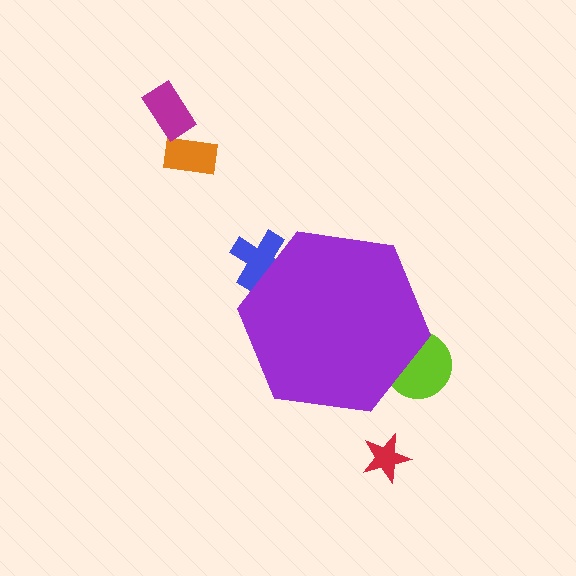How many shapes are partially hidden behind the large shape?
2 shapes are partially hidden.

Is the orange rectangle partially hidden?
No, the orange rectangle is fully visible.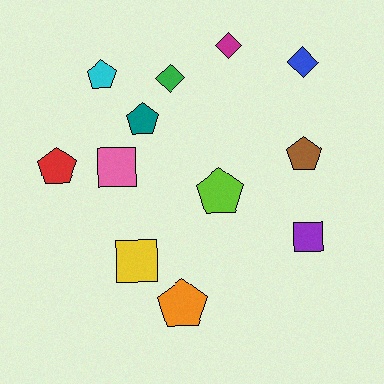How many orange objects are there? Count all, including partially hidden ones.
There is 1 orange object.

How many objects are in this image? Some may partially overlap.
There are 12 objects.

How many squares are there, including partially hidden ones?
There are 3 squares.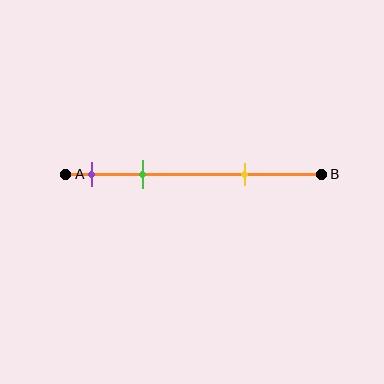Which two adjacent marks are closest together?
The purple and green marks are the closest adjacent pair.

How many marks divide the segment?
There are 3 marks dividing the segment.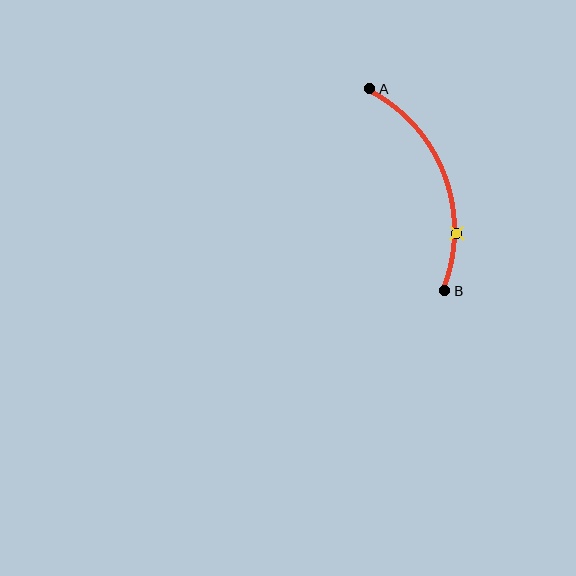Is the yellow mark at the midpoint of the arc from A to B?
No. The yellow mark lies on the arc but is closer to endpoint B. The arc midpoint would be at the point on the curve equidistant along the arc from both A and B.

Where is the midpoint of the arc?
The arc midpoint is the point on the curve farthest from the straight line joining A and B. It sits to the right of that line.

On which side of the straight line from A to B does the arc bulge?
The arc bulges to the right of the straight line connecting A and B.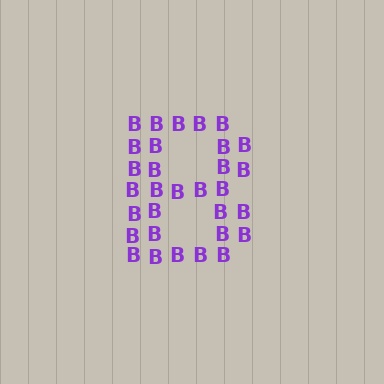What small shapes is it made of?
It is made of small letter B's.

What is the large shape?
The large shape is the letter B.